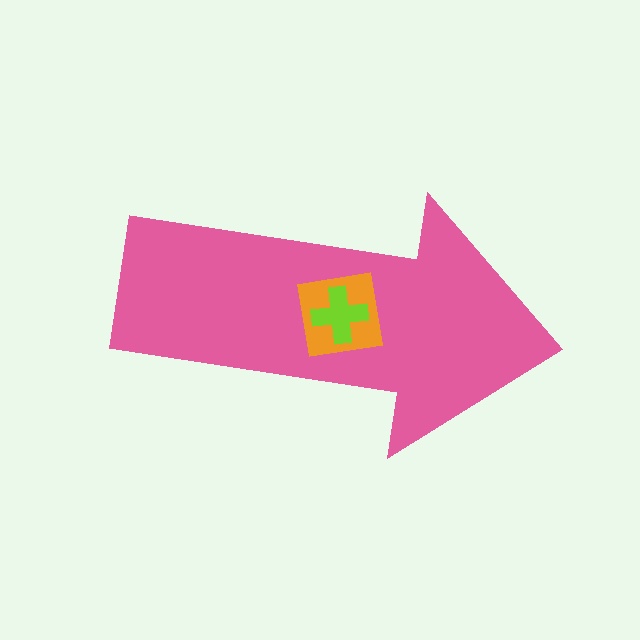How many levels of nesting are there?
3.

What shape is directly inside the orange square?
The lime cross.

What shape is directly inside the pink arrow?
The orange square.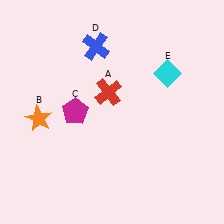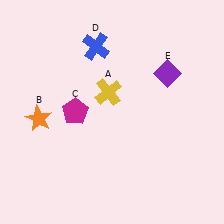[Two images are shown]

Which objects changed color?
A changed from red to yellow. E changed from cyan to purple.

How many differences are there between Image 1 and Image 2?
There are 2 differences between the two images.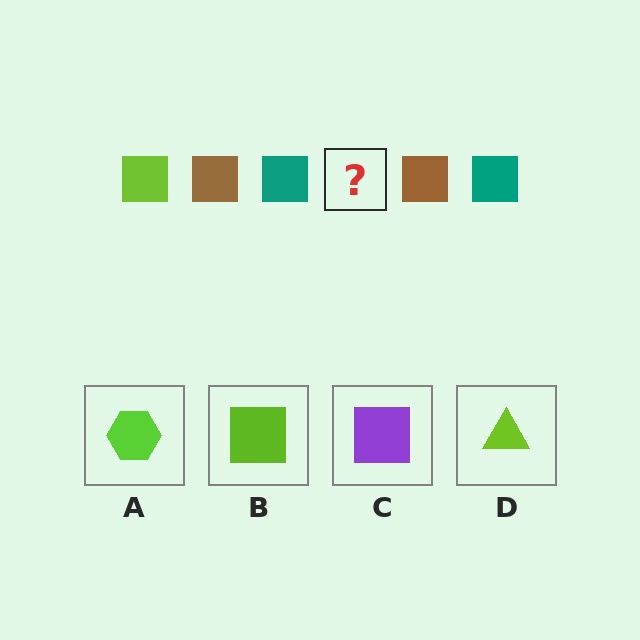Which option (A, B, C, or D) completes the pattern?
B.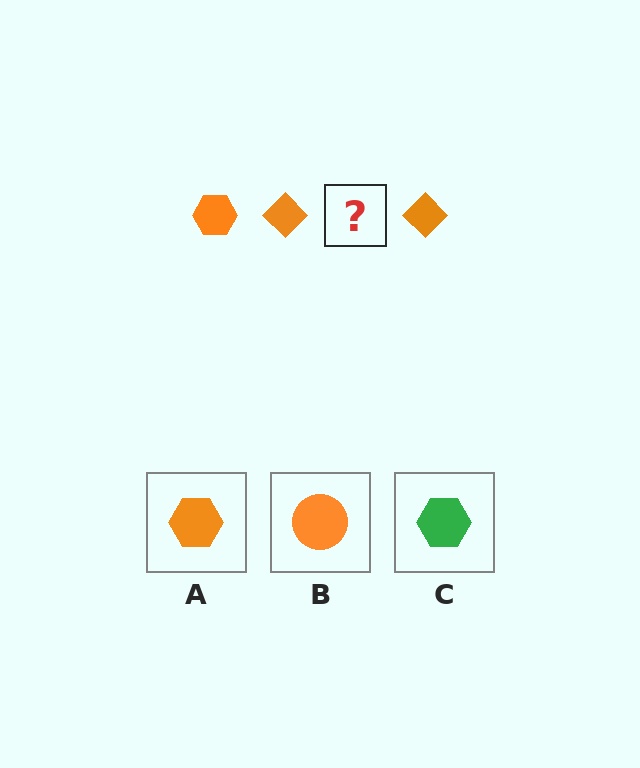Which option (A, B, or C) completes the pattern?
A.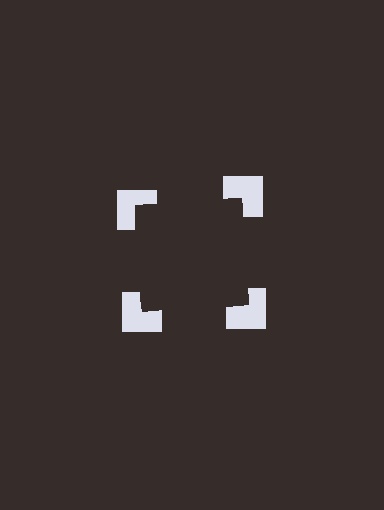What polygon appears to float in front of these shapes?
An illusory square — its edges are inferred from the aligned wedge cuts in the notched squares, not physically drawn.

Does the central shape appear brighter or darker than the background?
It typically appears slightly darker than the background, even though no actual brightness change is drawn.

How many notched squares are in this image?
There are 4 — one at each vertex of the illusory square.